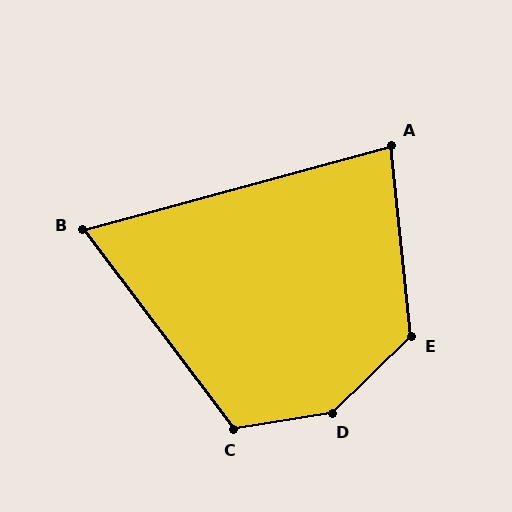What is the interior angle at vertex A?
Approximately 81 degrees (acute).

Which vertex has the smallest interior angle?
B, at approximately 68 degrees.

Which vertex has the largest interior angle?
D, at approximately 145 degrees.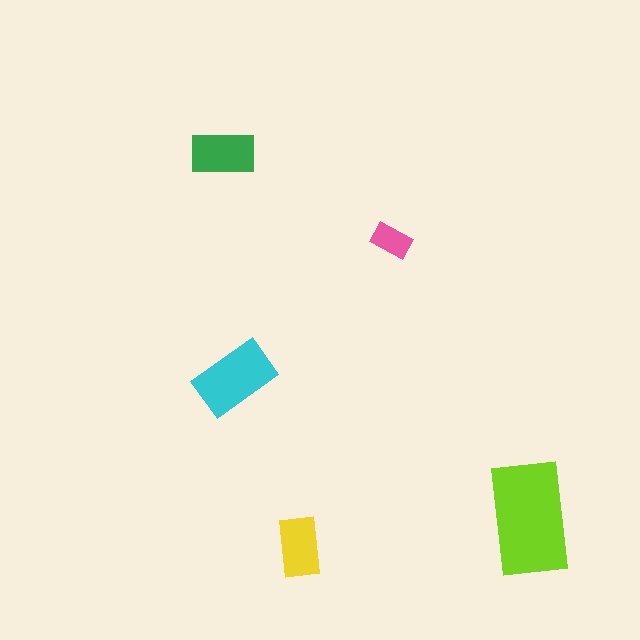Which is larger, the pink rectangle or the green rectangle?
The green one.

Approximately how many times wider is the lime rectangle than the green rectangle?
About 2 times wider.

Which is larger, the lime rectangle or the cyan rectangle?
The lime one.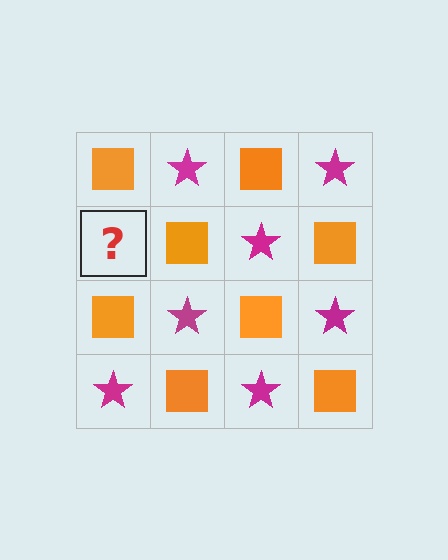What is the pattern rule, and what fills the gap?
The rule is that it alternates orange square and magenta star in a checkerboard pattern. The gap should be filled with a magenta star.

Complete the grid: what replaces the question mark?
The question mark should be replaced with a magenta star.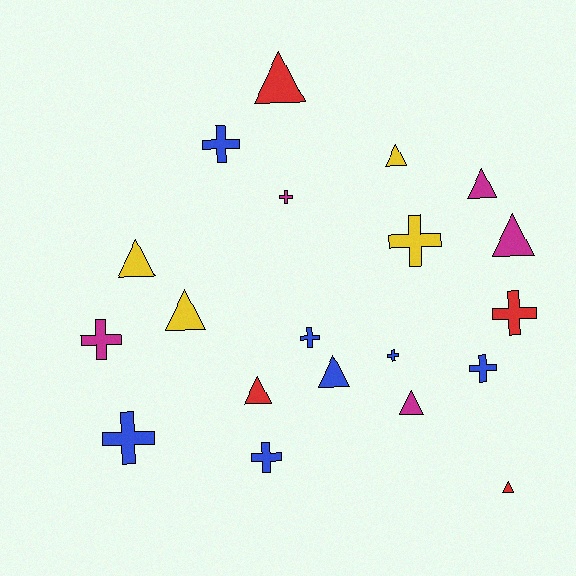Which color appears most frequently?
Blue, with 7 objects.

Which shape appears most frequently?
Triangle, with 10 objects.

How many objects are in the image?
There are 20 objects.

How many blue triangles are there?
There is 1 blue triangle.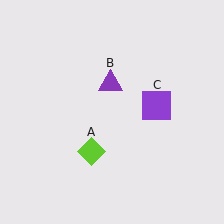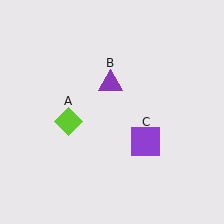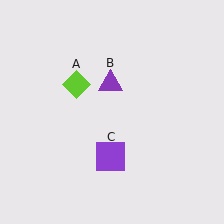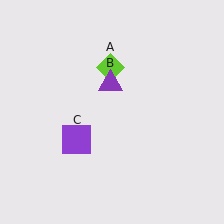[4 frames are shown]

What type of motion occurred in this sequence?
The lime diamond (object A), purple square (object C) rotated clockwise around the center of the scene.